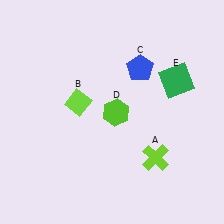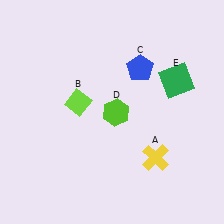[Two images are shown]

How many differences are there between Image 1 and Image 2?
There is 1 difference between the two images.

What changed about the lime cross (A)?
In Image 1, A is lime. In Image 2, it changed to yellow.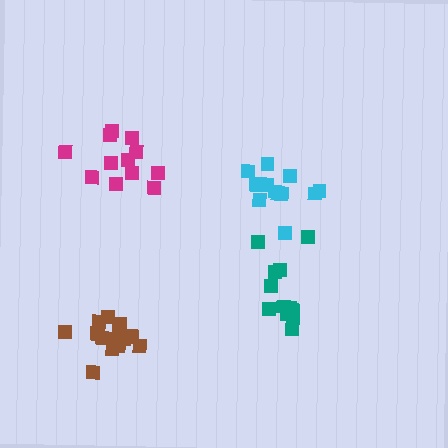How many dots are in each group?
Group 1: 13 dots, Group 2: 12 dots, Group 3: 12 dots, Group 4: 16 dots (53 total).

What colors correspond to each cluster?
The clusters are colored: cyan, teal, magenta, brown.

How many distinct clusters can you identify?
There are 4 distinct clusters.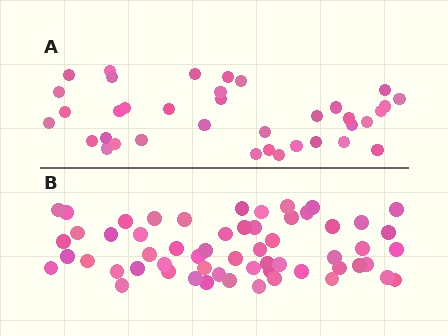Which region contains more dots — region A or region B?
Region B (the bottom region) has more dots.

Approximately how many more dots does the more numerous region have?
Region B has approximately 20 more dots than region A.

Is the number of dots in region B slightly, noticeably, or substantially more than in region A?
Region B has substantially more. The ratio is roughly 1.6 to 1.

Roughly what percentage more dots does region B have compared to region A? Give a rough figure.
About 55% more.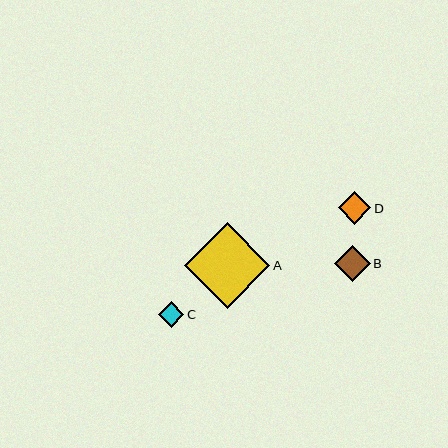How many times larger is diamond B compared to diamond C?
Diamond B is approximately 1.4 times the size of diamond C.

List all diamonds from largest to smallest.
From largest to smallest: A, B, D, C.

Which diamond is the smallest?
Diamond C is the smallest with a size of approximately 26 pixels.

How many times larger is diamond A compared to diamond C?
Diamond A is approximately 3.3 times the size of diamond C.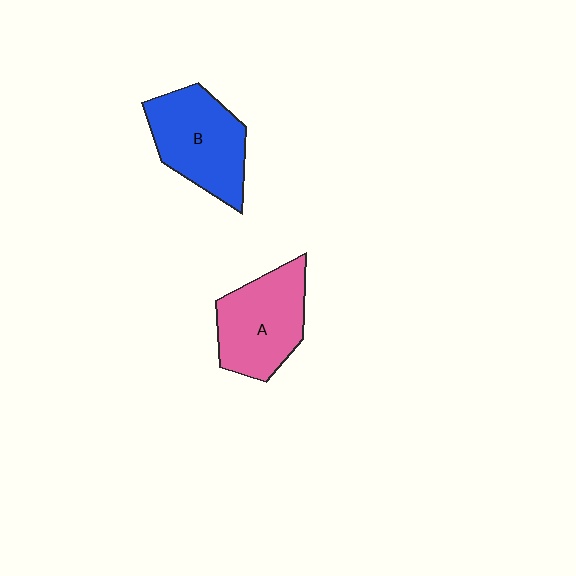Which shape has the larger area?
Shape B (blue).